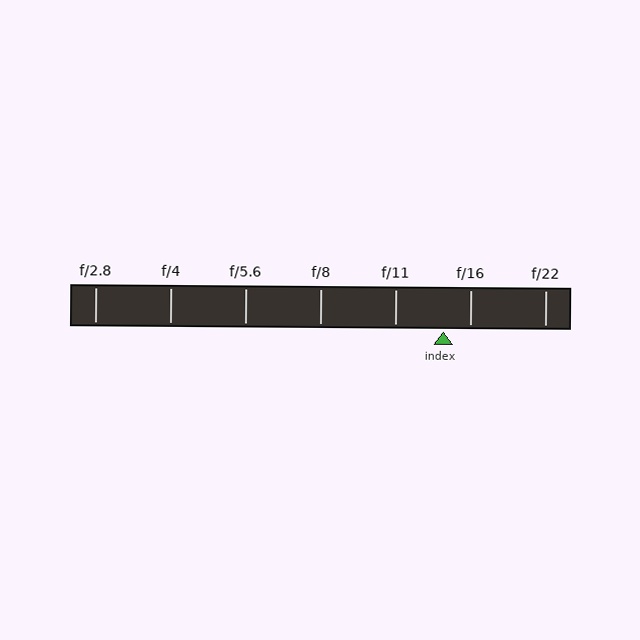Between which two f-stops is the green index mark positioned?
The index mark is between f/11 and f/16.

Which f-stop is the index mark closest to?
The index mark is closest to f/16.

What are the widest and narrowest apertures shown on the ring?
The widest aperture shown is f/2.8 and the narrowest is f/22.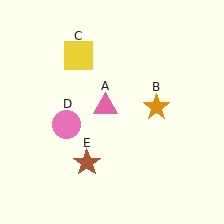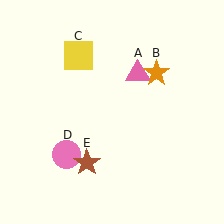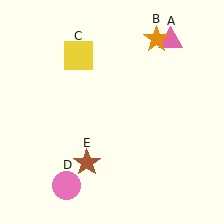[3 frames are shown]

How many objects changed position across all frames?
3 objects changed position: pink triangle (object A), orange star (object B), pink circle (object D).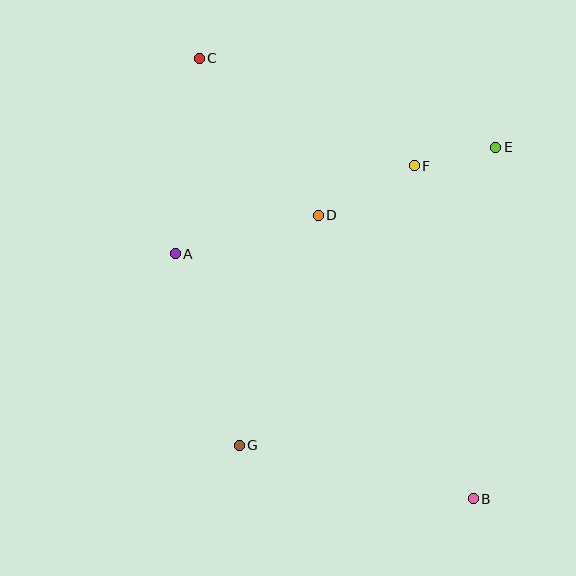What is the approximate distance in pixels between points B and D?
The distance between B and D is approximately 323 pixels.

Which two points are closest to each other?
Points E and F are closest to each other.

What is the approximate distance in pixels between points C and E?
The distance between C and E is approximately 310 pixels.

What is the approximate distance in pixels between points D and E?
The distance between D and E is approximately 190 pixels.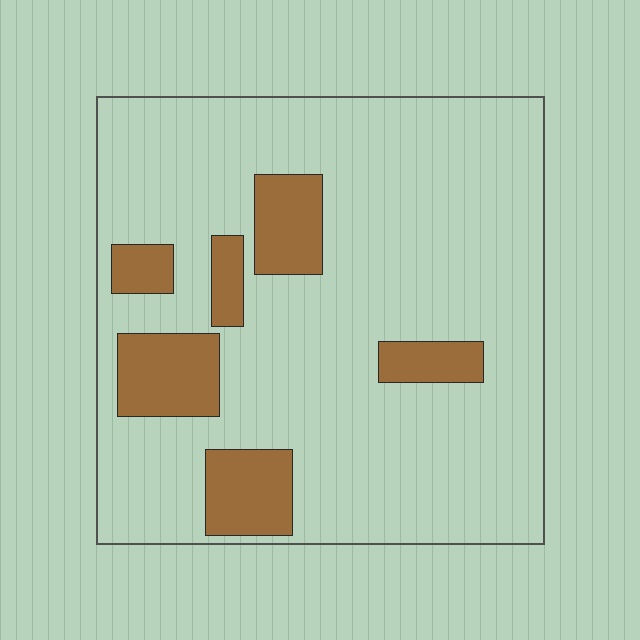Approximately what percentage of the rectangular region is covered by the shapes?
Approximately 15%.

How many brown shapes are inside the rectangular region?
6.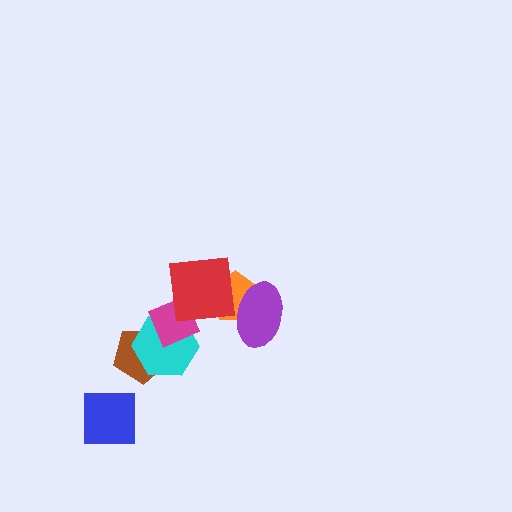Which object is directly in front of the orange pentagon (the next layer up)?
The purple ellipse is directly in front of the orange pentagon.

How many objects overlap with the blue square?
0 objects overlap with the blue square.